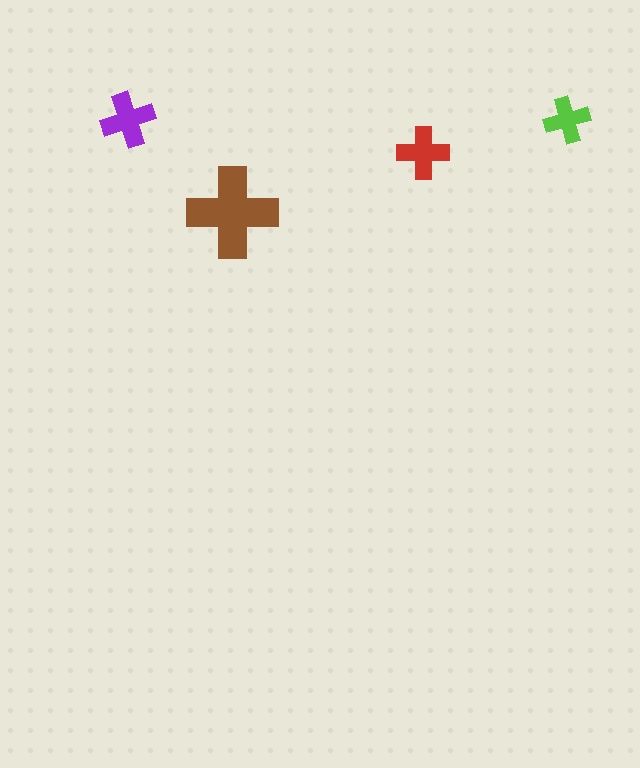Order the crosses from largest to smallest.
the brown one, the purple one, the red one, the lime one.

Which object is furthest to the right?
The lime cross is rightmost.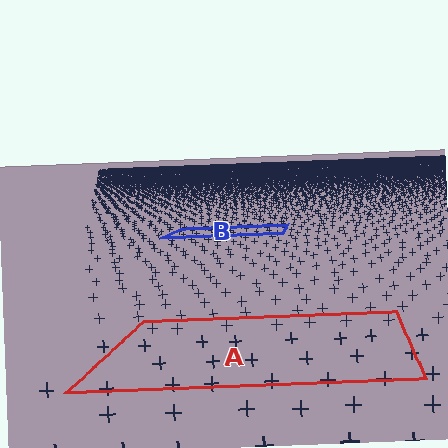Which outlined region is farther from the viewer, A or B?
Region B is farther from the viewer — the texture elements inside it appear smaller and more densely packed.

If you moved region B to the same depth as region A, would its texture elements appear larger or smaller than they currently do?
They would appear larger. At a closer depth, the same texture elements are projected at a bigger on-screen size.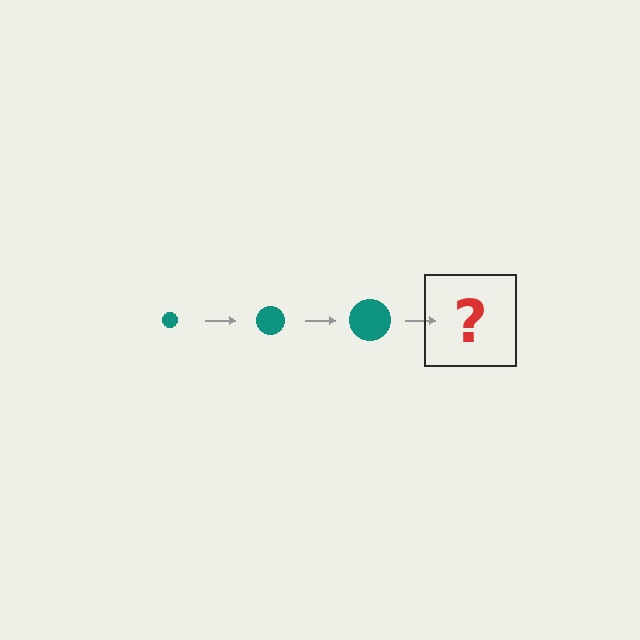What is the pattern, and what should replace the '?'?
The pattern is that the circle gets progressively larger each step. The '?' should be a teal circle, larger than the previous one.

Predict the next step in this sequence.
The next step is a teal circle, larger than the previous one.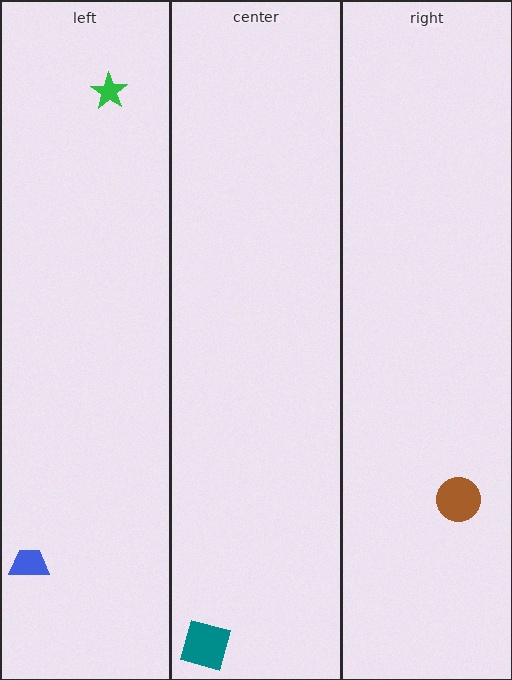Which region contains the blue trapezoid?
The left region.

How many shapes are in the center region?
1.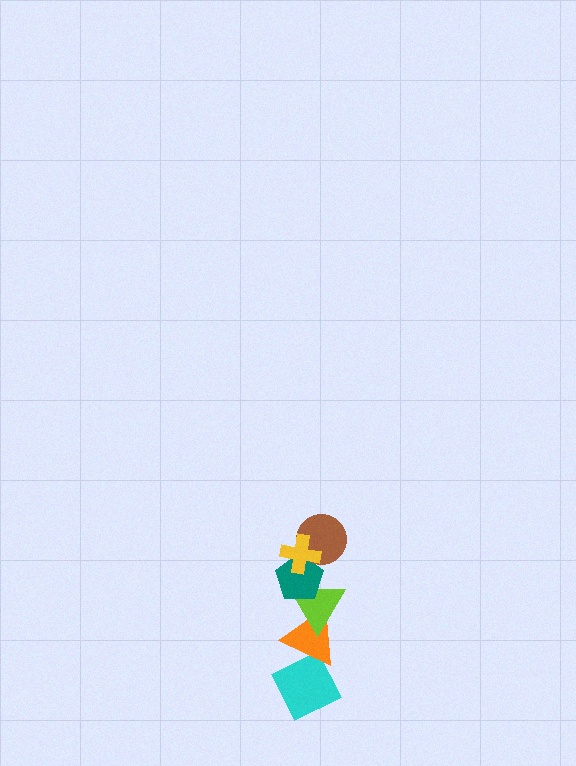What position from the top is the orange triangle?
The orange triangle is 5th from the top.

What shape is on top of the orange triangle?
The lime triangle is on top of the orange triangle.